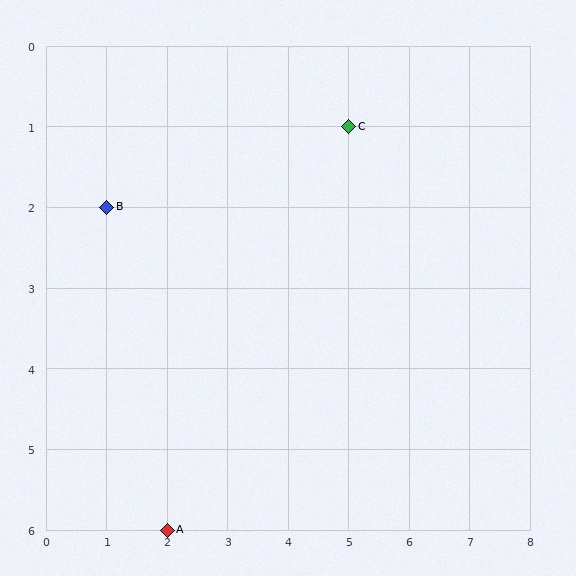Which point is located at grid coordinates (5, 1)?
Point C is at (5, 1).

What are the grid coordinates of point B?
Point B is at grid coordinates (1, 2).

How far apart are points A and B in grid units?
Points A and B are 1 column and 4 rows apart (about 4.1 grid units diagonally).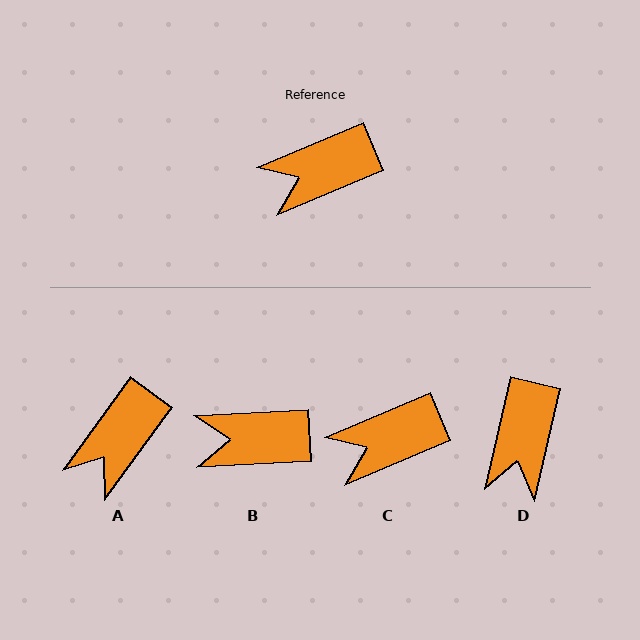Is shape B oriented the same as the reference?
No, it is off by about 20 degrees.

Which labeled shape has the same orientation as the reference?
C.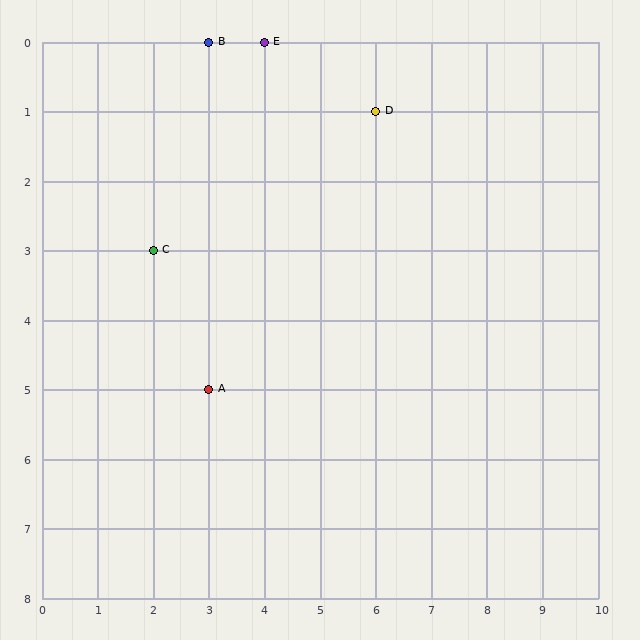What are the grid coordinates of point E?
Point E is at grid coordinates (4, 0).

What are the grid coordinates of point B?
Point B is at grid coordinates (3, 0).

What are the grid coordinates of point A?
Point A is at grid coordinates (3, 5).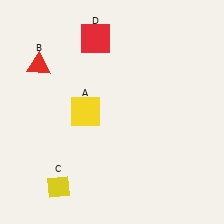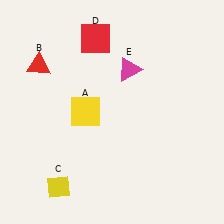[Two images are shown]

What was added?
A magenta triangle (E) was added in Image 2.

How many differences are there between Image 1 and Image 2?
There is 1 difference between the two images.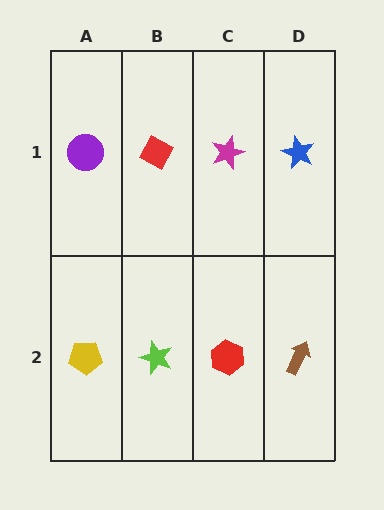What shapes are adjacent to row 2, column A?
A purple circle (row 1, column A), a lime star (row 2, column B).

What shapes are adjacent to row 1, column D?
A brown arrow (row 2, column D), a magenta star (row 1, column C).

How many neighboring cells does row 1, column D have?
2.